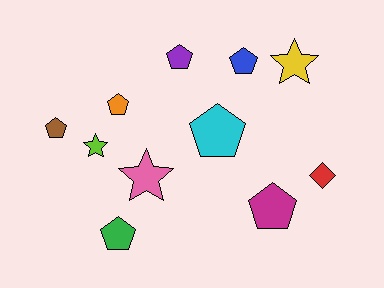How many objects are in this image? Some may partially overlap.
There are 11 objects.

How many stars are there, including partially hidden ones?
There are 3 stars.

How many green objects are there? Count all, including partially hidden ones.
There is 1 green object.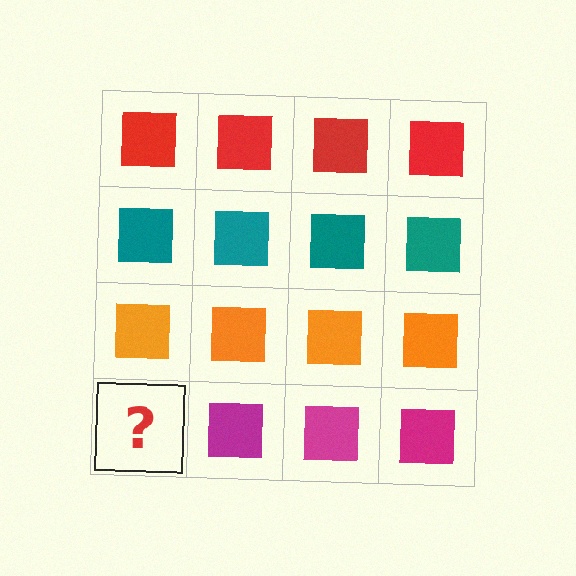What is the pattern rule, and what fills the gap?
The rule is that each row has a consistent color. The gap should be filled with a magenta square.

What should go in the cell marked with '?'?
The missing cell should contain a magenta square.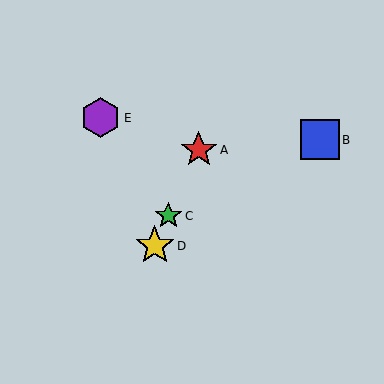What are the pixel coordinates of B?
Object B is at (320, 140).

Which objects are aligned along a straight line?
Objects A, C, D are aligned along a straight line.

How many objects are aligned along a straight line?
3 objects (A, C, D) are aligned along a straight line.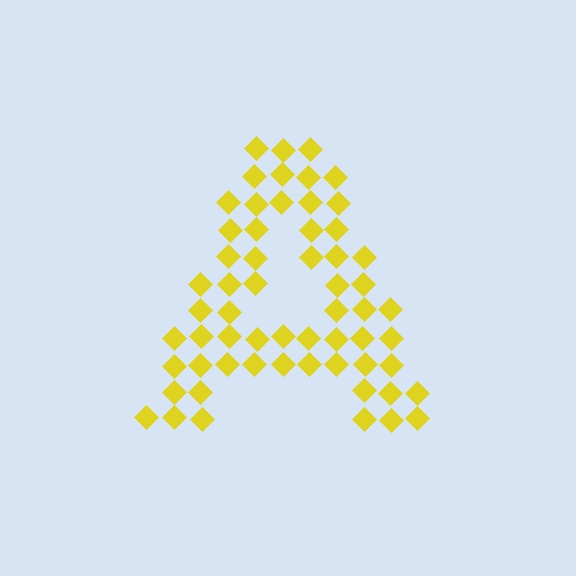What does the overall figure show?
The overall figure shows the letter A.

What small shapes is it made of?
It is made of small diamonds.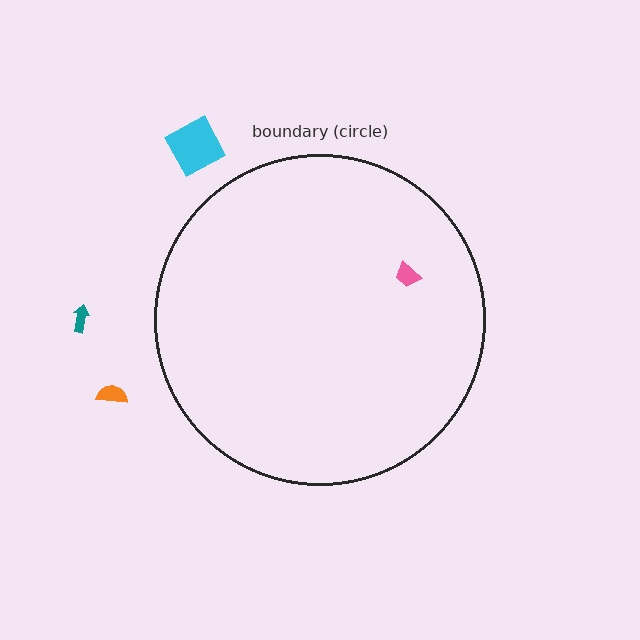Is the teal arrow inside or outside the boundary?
Outside.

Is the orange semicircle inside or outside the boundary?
Outside.